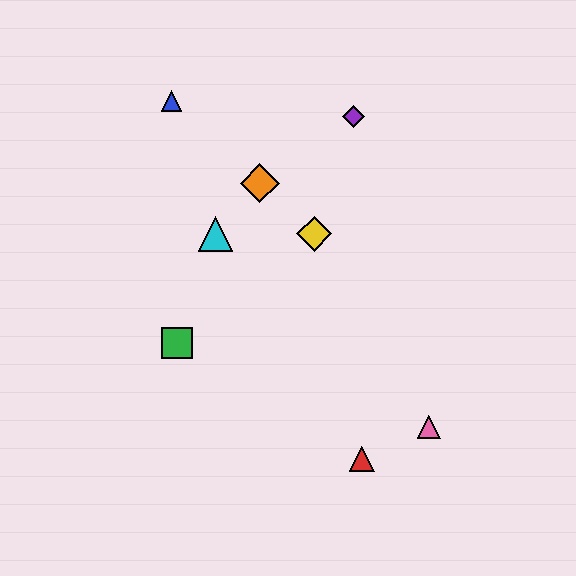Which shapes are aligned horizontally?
The yellow diamond, the cyan triangle are aligned horizontally.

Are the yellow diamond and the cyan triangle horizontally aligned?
Yes, both are at y≈234.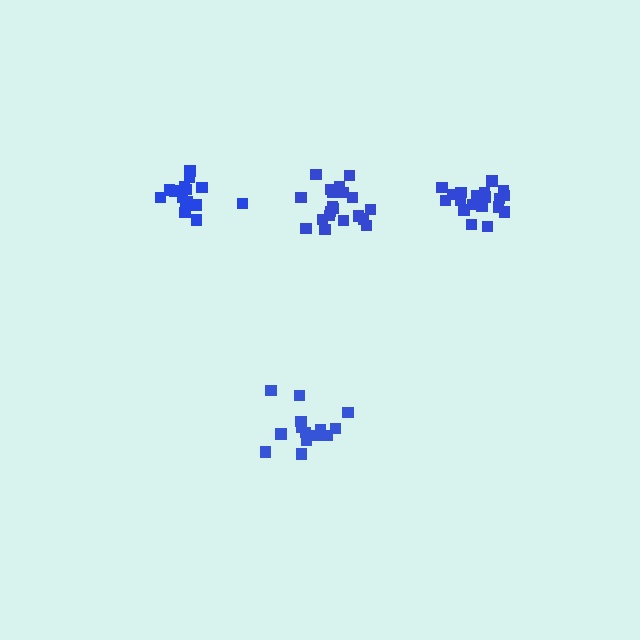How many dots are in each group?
Group 1: 20 dots, Group 2: 16 dots, Group 3: 19 dots, Group 4: 14 dots (69 total).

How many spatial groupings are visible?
There are 4 spatial groupings.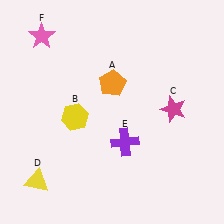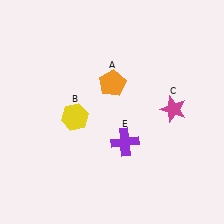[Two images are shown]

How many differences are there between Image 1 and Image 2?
There are 2 differences between the two images.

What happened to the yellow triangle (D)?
The yellow triangle (D) was removed in Image 2. It was in the bottom-left area of Image 1.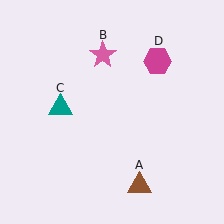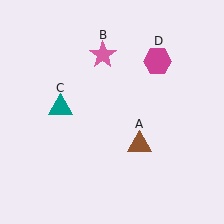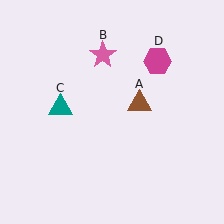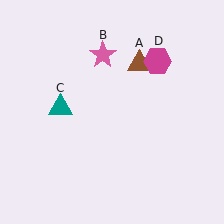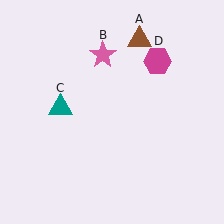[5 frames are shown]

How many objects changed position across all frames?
1 object changed position: brown triangle (object A).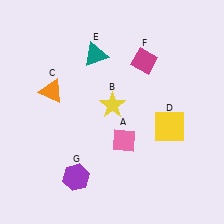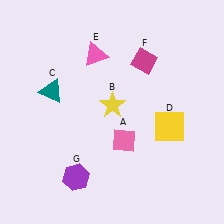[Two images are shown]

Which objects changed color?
C changed from orange to teal. E changed from teal to pink.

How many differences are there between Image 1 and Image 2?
There are 2 differences between the two images.